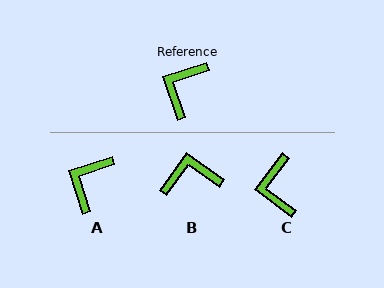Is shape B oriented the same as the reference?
No, it is off by about 54 degrees.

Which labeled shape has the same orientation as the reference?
A.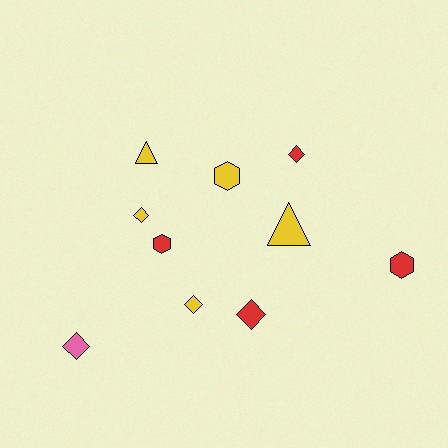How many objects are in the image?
There are 10 objects.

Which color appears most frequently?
Yellow, with 5 objects.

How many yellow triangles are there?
There are 2 yellow triangles.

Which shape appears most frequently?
Diamond, with 5 objects.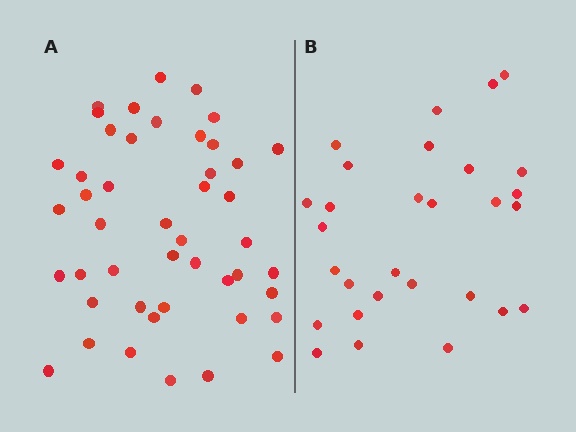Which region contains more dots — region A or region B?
Region A (the left region) has more dots.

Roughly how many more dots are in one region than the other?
Region A has approximately 15 more dots than region B.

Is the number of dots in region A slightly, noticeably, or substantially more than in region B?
Region A has substantially more. The ratio is roughly 1.6 to 1.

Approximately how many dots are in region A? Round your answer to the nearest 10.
About 50 dots. (The exact count is 46, which rounds to 50.)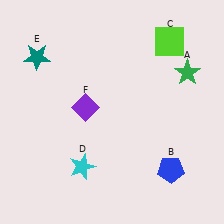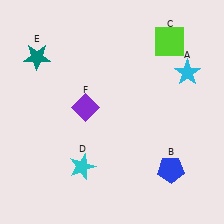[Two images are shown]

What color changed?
The star (A) changed from green in Image 1 to cyan in Image 2.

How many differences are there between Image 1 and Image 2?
There is 1 difference between the two images.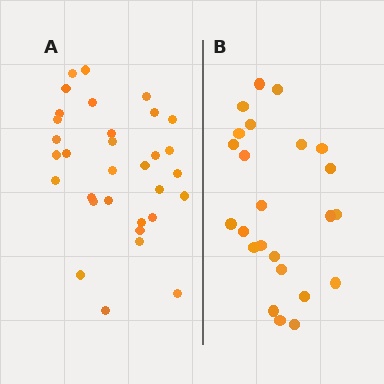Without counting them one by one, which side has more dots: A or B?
Region A (the left region) has more dots.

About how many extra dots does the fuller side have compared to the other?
Region A has roughly 8 or so more dots than region B.